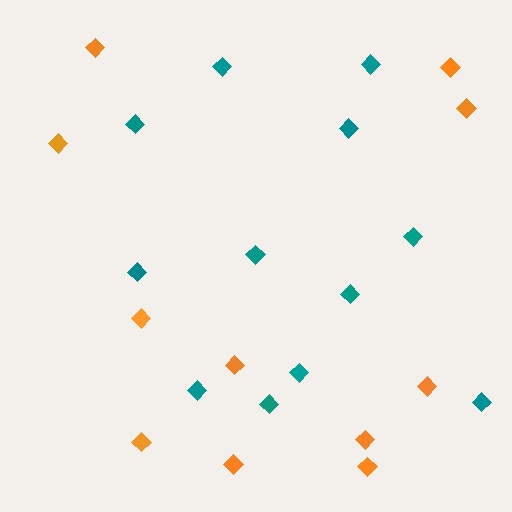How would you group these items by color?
There are 2 groups: one group of orange diamonds (11) and one group of teal diamonds (12).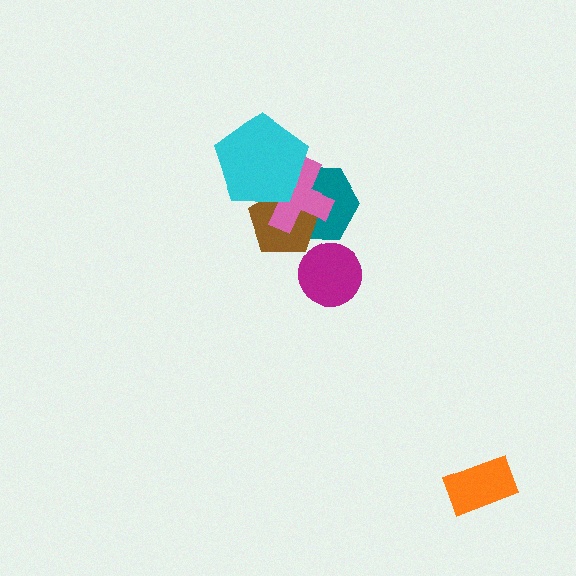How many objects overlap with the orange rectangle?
0 objects overlap with the orange rectangle.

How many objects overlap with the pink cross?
3 objects overlap with the pink cross.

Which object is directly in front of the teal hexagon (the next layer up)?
The brown pentagon is directly in front of the teal hexagon.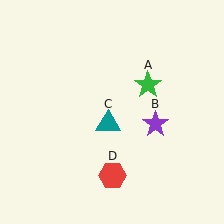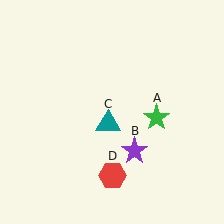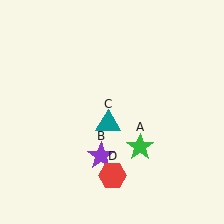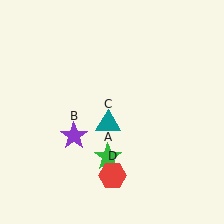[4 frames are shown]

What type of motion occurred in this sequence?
The green star (object A), purple star (object B) rotated clockwise around the center of the scene.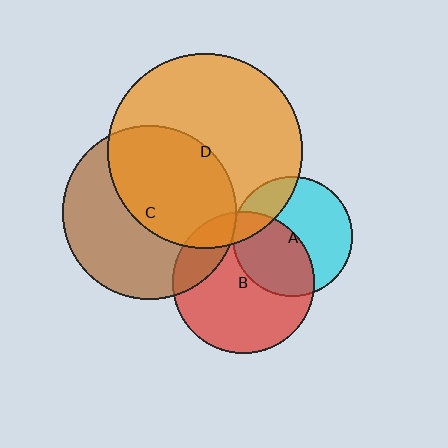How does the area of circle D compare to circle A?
Approximately 2.7 times.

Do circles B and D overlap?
Yes.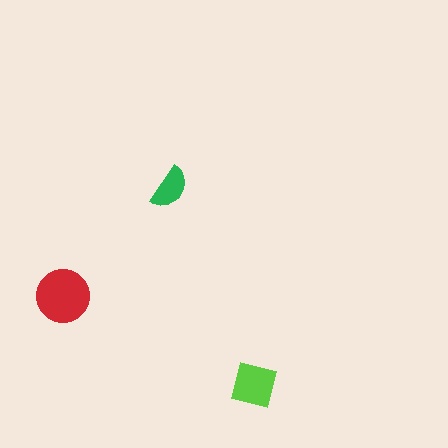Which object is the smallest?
The green semicircle.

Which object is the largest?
The red circle.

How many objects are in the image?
There are 3 objects in the image.